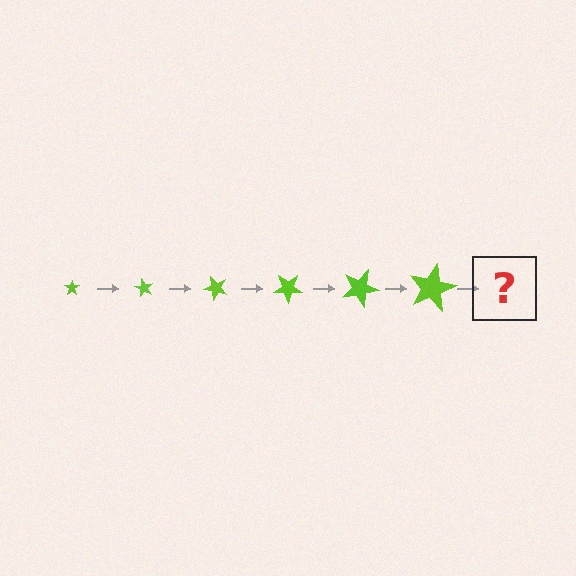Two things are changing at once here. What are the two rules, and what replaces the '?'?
The two rules are that the star grows larger each step and it rotates 60 degrees each step. The '?' should be a star, larger than the previous one and rotated 360 degrees from the start.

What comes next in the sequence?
The next element should be a star, larger than the previous one and rotated 360 degrees from the start.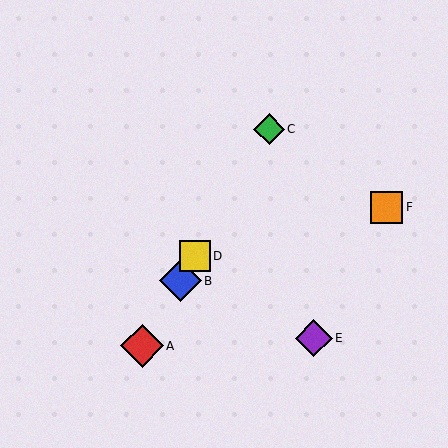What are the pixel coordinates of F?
Object F is at (387, 207).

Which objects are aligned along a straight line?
Objects A, B, C, D are aligned along a straight line.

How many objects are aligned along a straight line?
4 objects (A, B, C, D) are aligned along a straight line.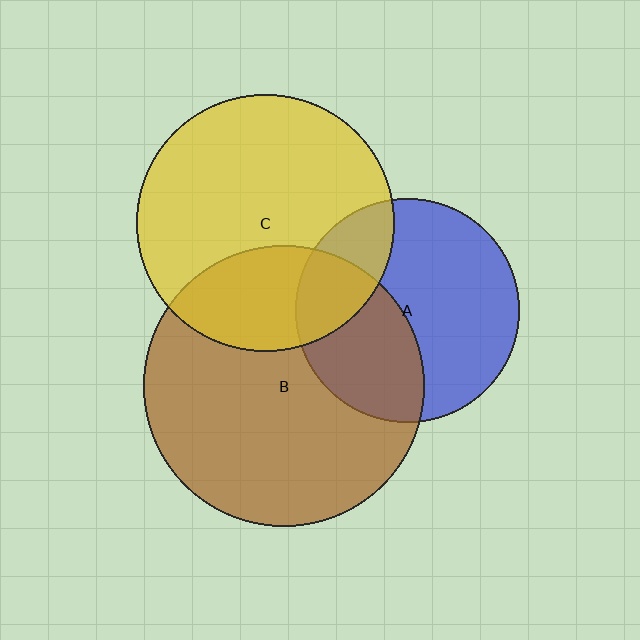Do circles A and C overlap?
Yes.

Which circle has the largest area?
Circle B (brown).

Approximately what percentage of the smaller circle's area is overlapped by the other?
Approximately 20%.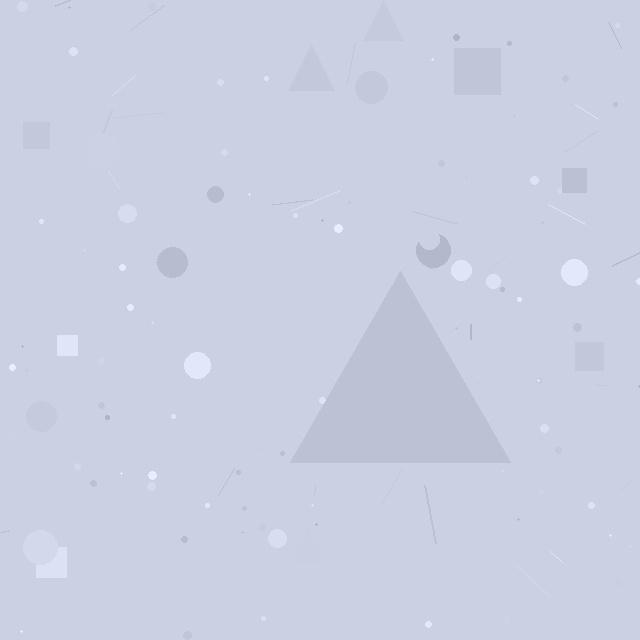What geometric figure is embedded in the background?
A triangle is embedded in the background.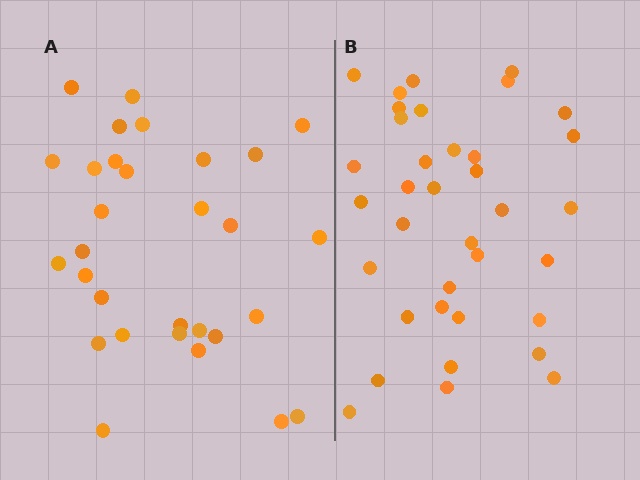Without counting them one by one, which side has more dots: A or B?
Region B (the right region) has more dots.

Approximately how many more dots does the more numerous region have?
Region B has about 6 more dots than region A.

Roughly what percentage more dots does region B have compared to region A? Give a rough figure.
About 20% more.